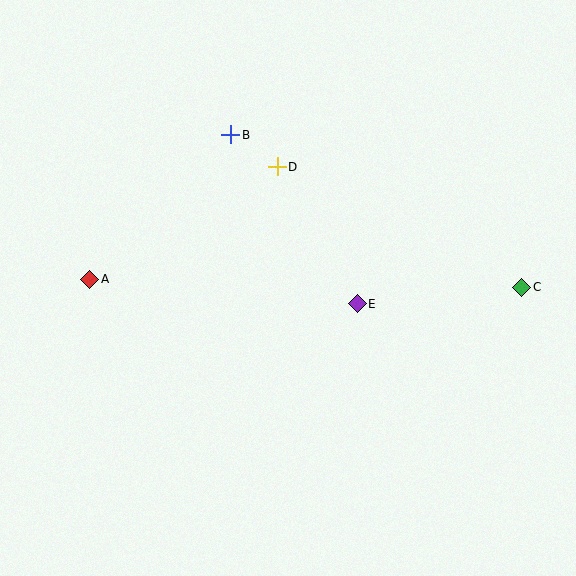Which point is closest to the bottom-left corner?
Point A is closest to the bottom-left corner.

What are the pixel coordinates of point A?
Point A is at (90, 279).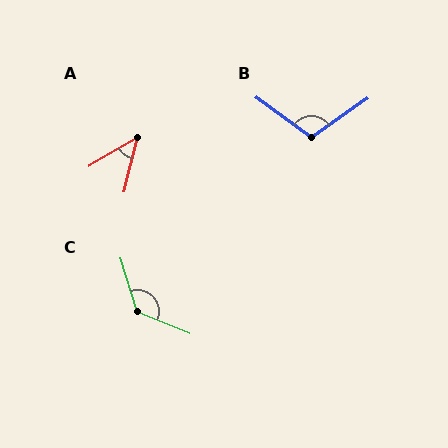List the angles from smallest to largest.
A (45°), B (109°), C (129°).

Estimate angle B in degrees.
Approximately 109 degrees.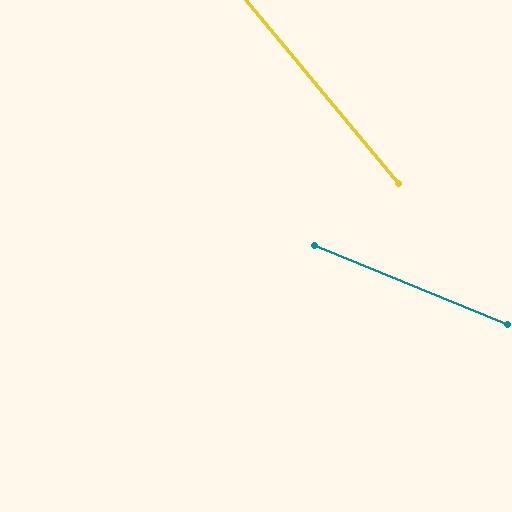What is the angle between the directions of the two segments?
Approximately 28 degrees.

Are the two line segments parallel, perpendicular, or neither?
Neither parallel nor perpendicular — they differ by about 28°.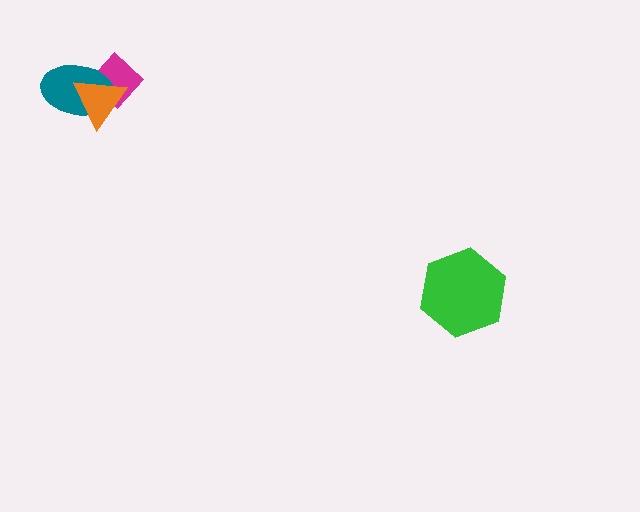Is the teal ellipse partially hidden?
Yes, it is partially covered by another shape.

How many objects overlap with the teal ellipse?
2 objects overlap with the teal ellipse.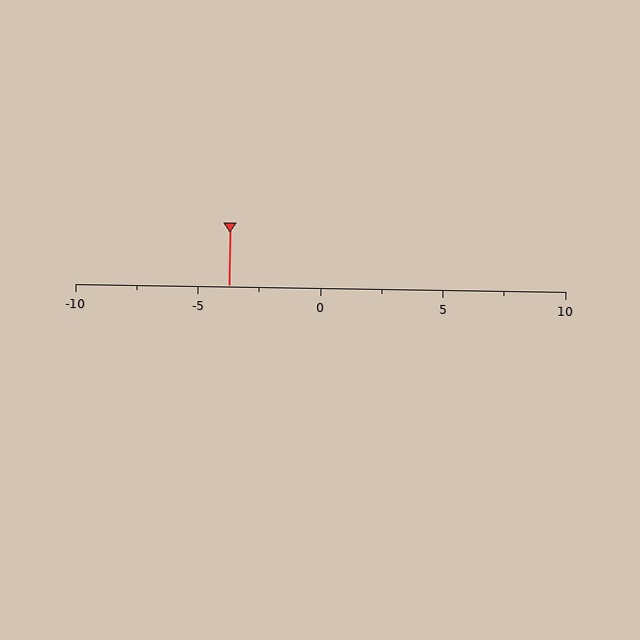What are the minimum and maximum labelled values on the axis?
The axis runs from -10 to 10.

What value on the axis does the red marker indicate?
The marker indicates approximately -3.8.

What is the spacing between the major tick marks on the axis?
The major ticks are spaced 5 apart.